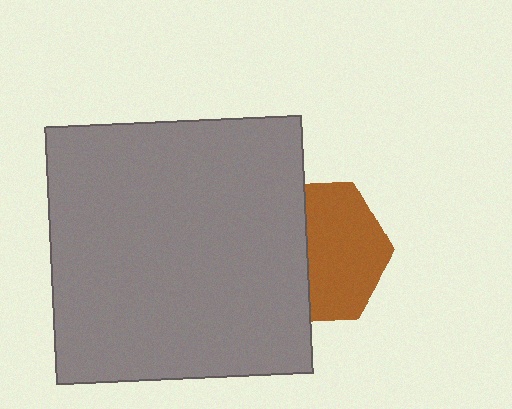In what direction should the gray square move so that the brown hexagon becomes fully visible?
The gray square should move left. That is the shortest direction to clear the overlap and leave the brown hexagon fully visible.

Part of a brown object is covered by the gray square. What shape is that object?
It is a hexagon.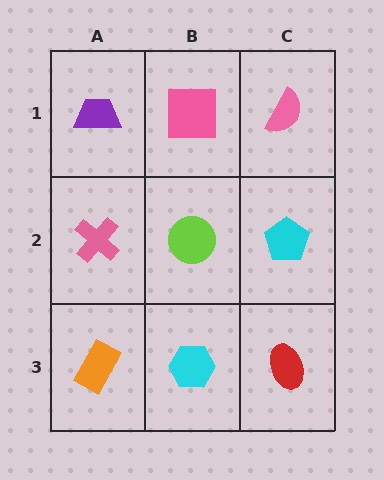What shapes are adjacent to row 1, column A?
A pink cross (row 2, column A), a pink square (row 1, column B).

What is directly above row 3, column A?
A pink cross.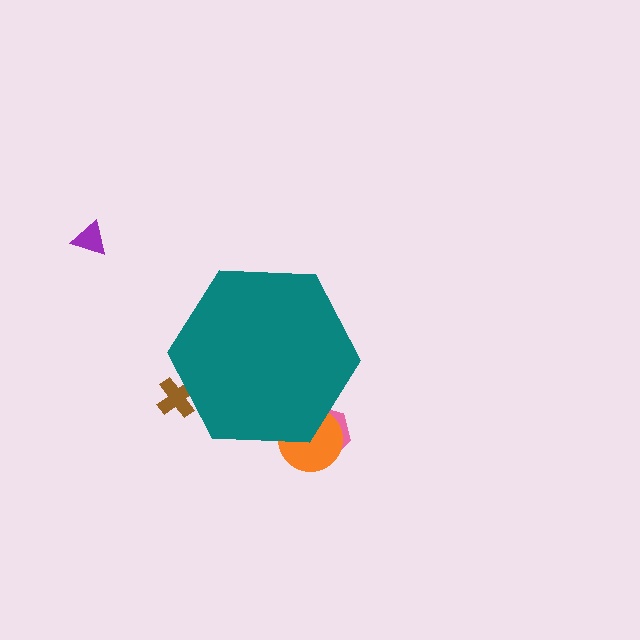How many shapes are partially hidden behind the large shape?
3 shapes are partially hidden.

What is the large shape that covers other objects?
A teal hexagon.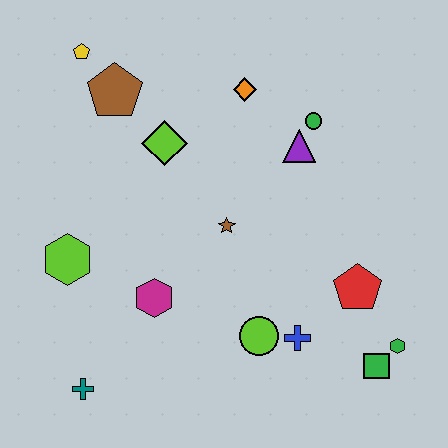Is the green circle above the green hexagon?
Yes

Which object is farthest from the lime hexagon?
The green hexagon is farthest from the lime hexagon.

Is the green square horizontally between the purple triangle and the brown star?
No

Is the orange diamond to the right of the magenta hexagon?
Yes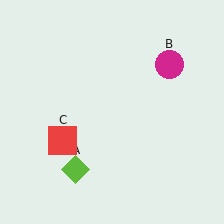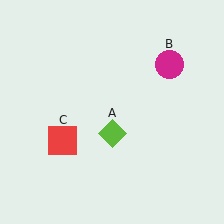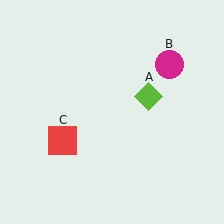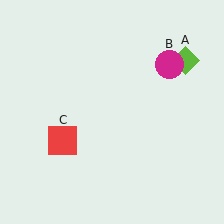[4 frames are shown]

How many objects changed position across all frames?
1 object changed position: lime diamond (object A).